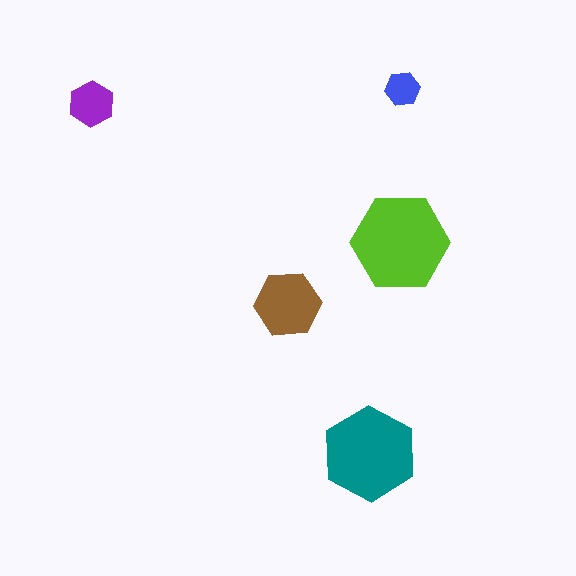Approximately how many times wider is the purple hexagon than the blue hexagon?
About 1.5 times wider.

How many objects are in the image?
There are 5 objects in the image.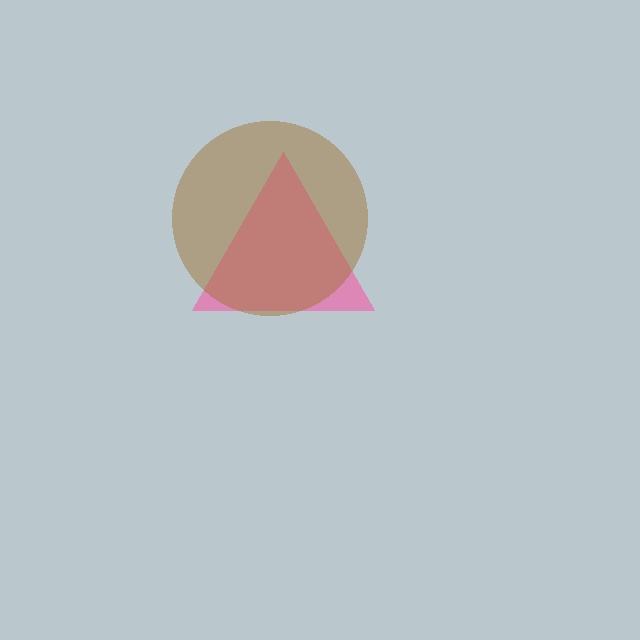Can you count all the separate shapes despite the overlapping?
Yes, there are 2 separate shapes.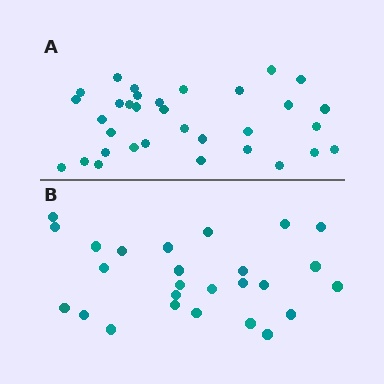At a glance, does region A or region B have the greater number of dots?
Region A (the top region) has more dots.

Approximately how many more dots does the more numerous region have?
Region A has roughly 8 or so more dots than region B.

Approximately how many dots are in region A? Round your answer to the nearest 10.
About 30 dots. (The exact count is 33, which rounds to 30.)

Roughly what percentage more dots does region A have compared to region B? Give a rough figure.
About 25% more.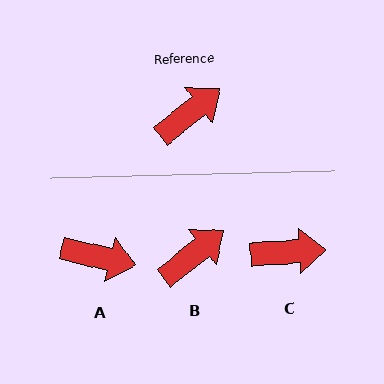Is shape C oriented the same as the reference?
No, it is off by about 35 degrees.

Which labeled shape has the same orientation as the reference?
B.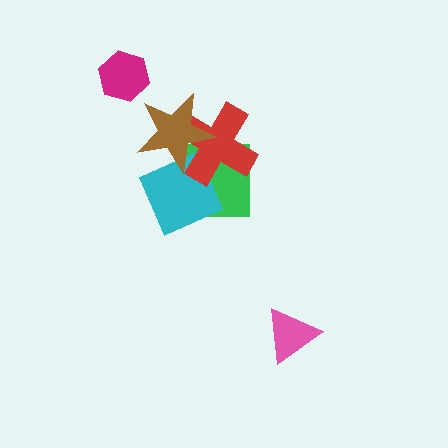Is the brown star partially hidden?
No, no other shape covers it.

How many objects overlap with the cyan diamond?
3 objects overlap with the cyan diamond.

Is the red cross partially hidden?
Yes, it is partially covered by another shape.